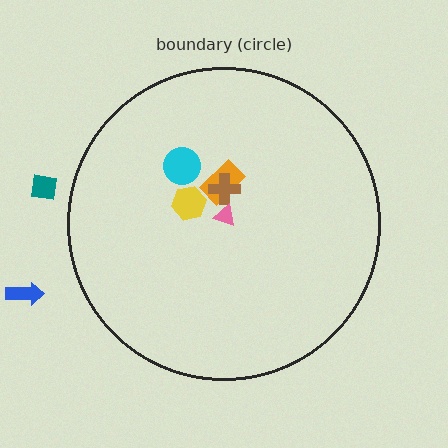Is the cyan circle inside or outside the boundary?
Inside.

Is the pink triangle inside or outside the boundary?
Inside.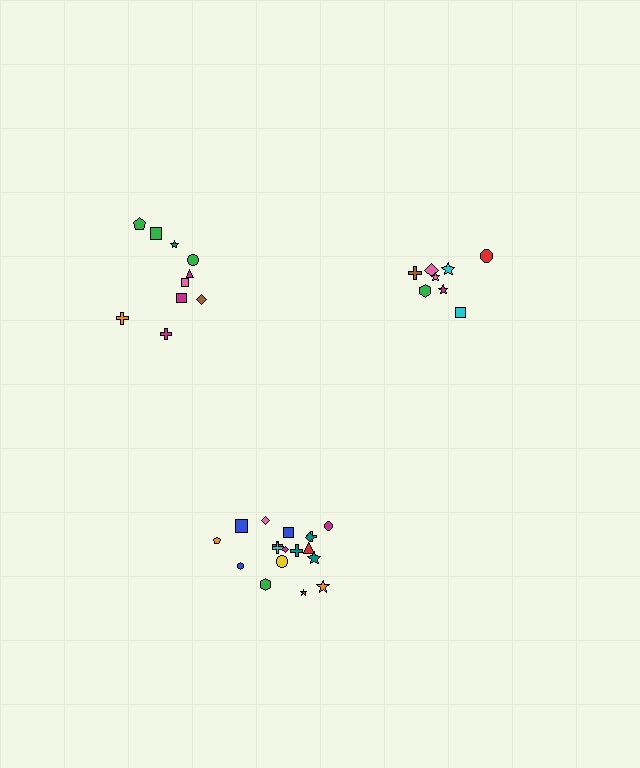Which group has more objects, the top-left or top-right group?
The top-left group.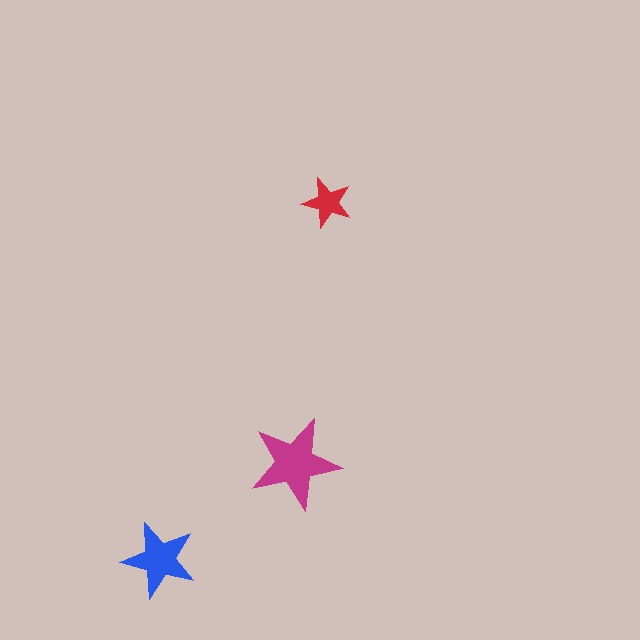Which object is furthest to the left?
The blue star is leftmost.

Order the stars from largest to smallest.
the magenta one, the blue one, the red one.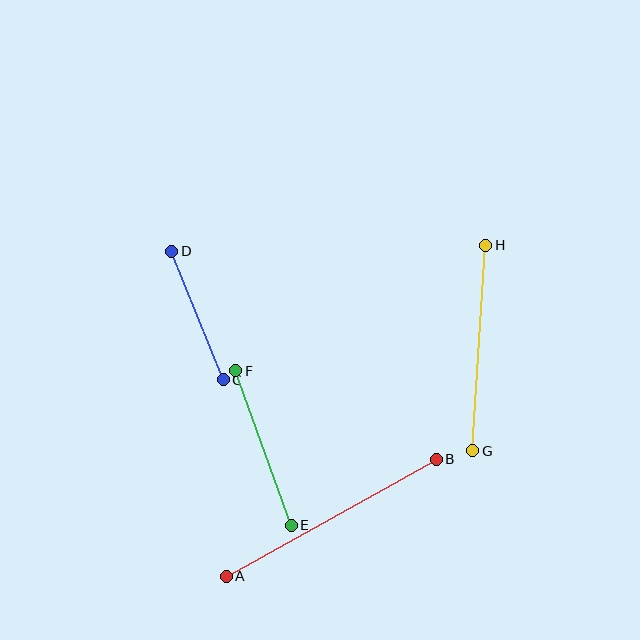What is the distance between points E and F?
The distance is approximately 164 pixels.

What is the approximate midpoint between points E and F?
The midpoint is at approximately (263, 448) pixels.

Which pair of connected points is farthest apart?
Points A and B are farthest apart.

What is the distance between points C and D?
The distance is approximately 138 pixels.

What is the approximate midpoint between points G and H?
The midpoint is at approximately (479, 348) pixels.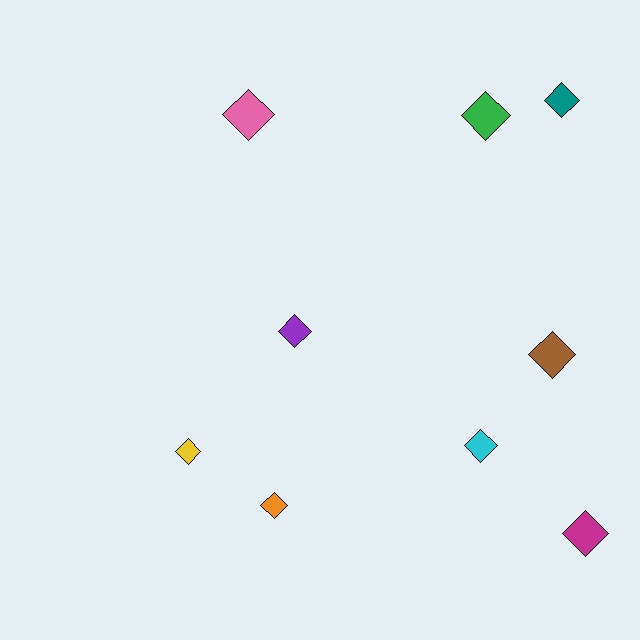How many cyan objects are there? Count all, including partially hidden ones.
There is 1 cyan object.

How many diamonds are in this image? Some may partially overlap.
There are 9 diamonds.